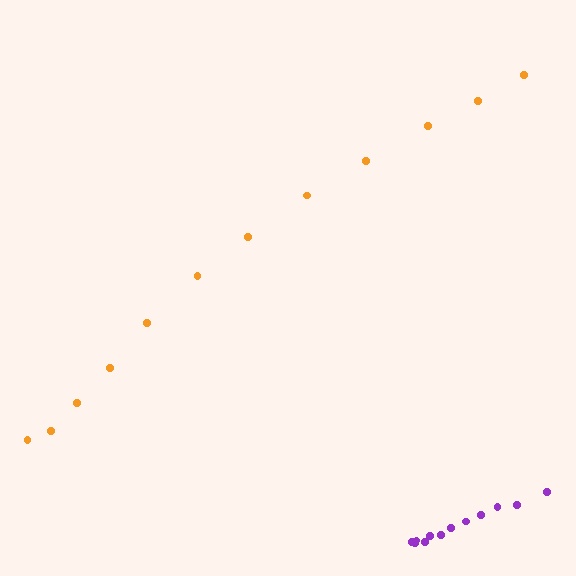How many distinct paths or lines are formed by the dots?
There are 2 distinct paths.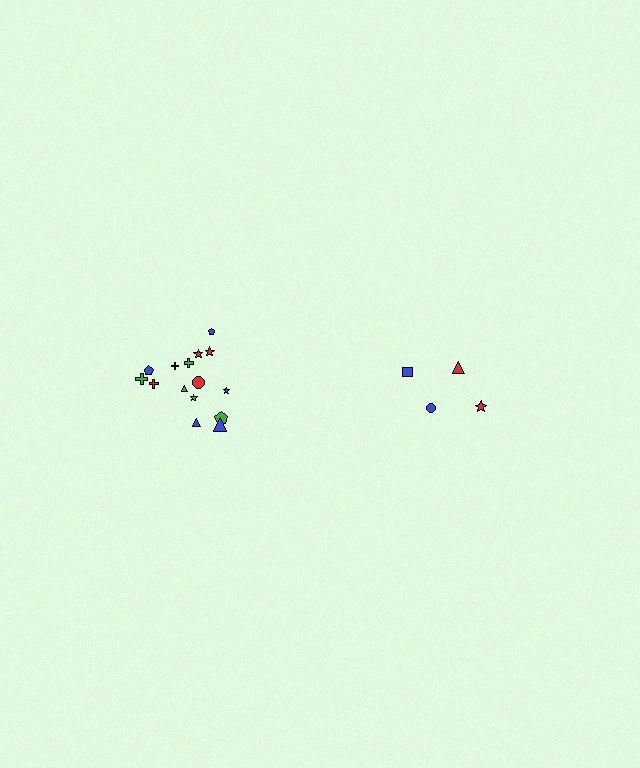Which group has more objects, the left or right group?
The left group.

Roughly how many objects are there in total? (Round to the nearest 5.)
Roughly 20 objects in total.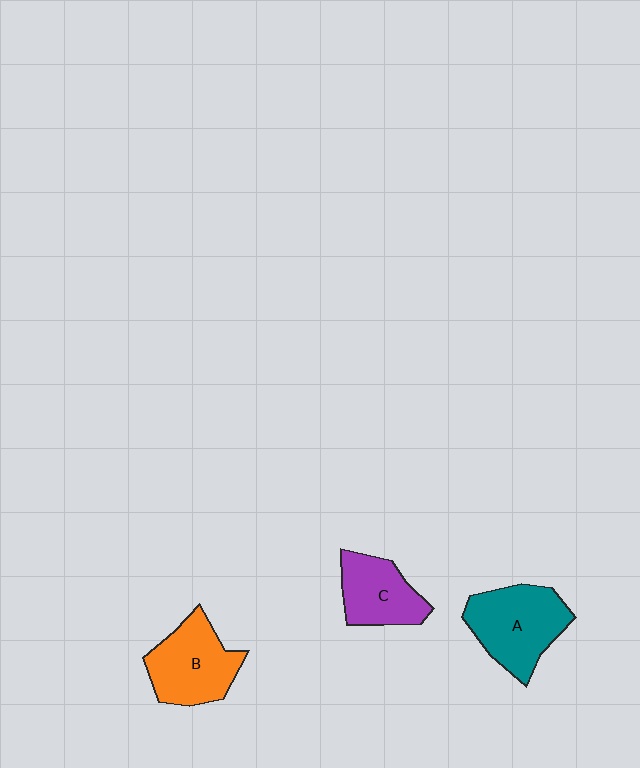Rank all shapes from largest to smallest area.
From largest to smallest: A (teal), B (orange), C (purple).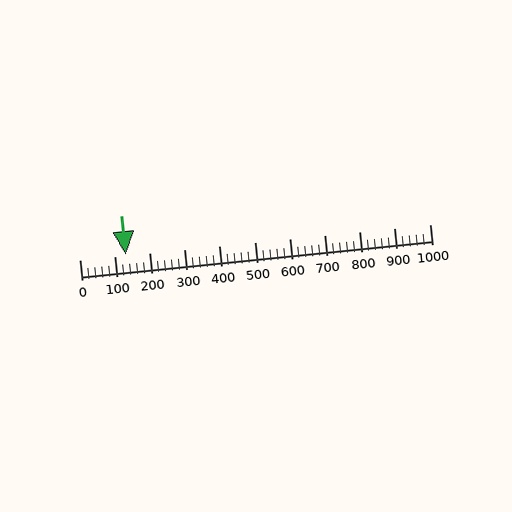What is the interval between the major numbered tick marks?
The major tick marks are spaced 100 units apart.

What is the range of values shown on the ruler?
The ruler shows values from 0 to 1000.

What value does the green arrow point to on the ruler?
The green arrow points to approximately 131.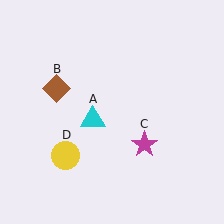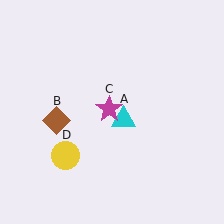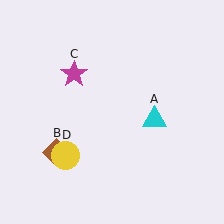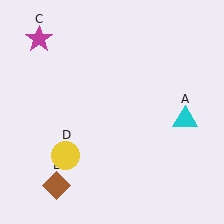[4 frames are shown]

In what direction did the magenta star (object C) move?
The magenta star (object C) moved up and to the left.